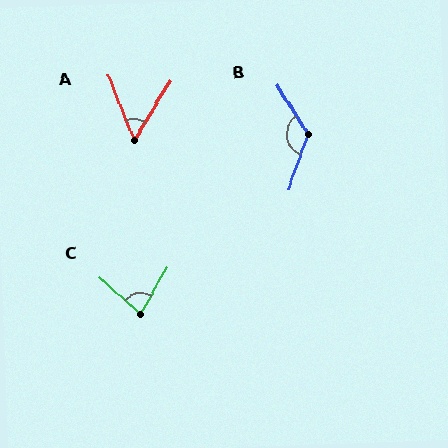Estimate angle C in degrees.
Approximately 78 degrees.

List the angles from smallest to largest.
A (53°), C (78°), B (128°).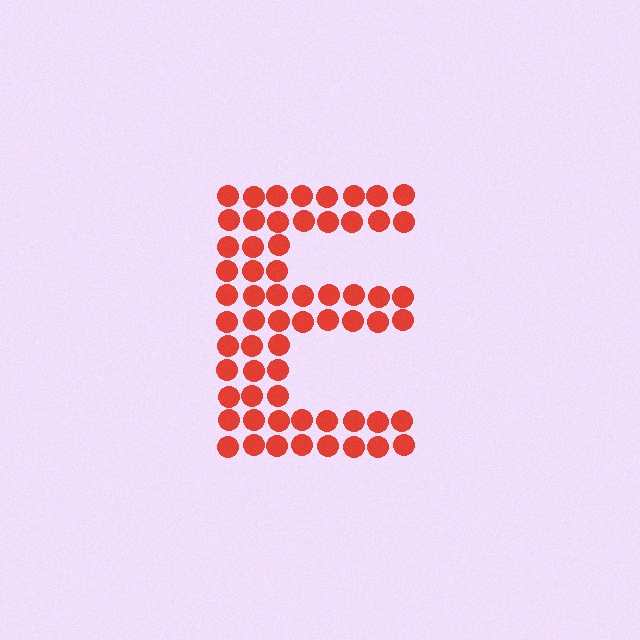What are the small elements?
The small elements are circles.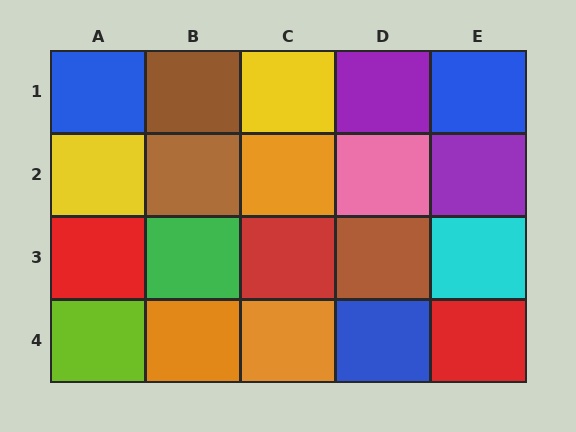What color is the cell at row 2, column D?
Pink.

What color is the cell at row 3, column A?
Red.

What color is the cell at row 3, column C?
Red.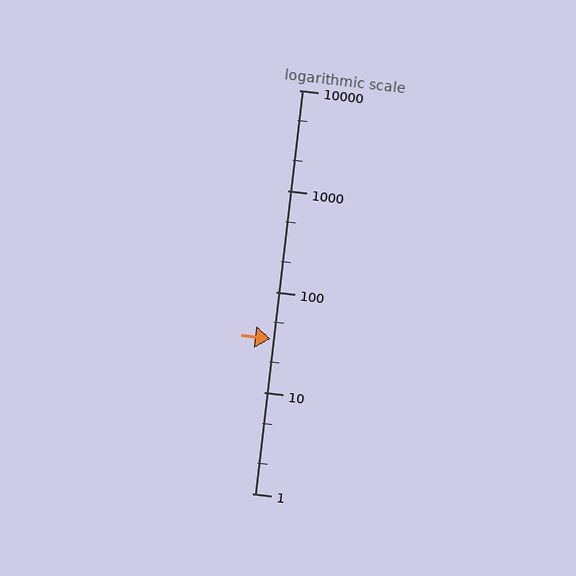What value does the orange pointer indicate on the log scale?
The pointer indicates approximately 34.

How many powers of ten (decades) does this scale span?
The scale spans 4 decades, from 1 to 10000.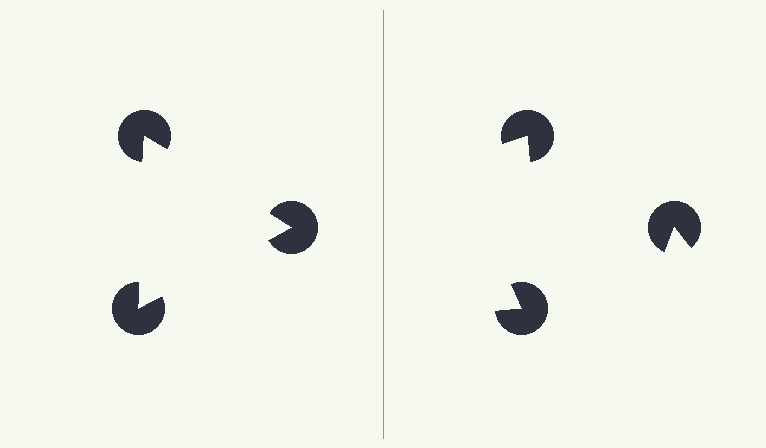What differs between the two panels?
The pac-man discs are positioned identically on both sides; only the wedge orientations differ. On the left they align to a triangle; on the right they are misaligned.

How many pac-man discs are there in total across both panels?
6 — 3 on each side.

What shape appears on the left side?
An illusory triangle.